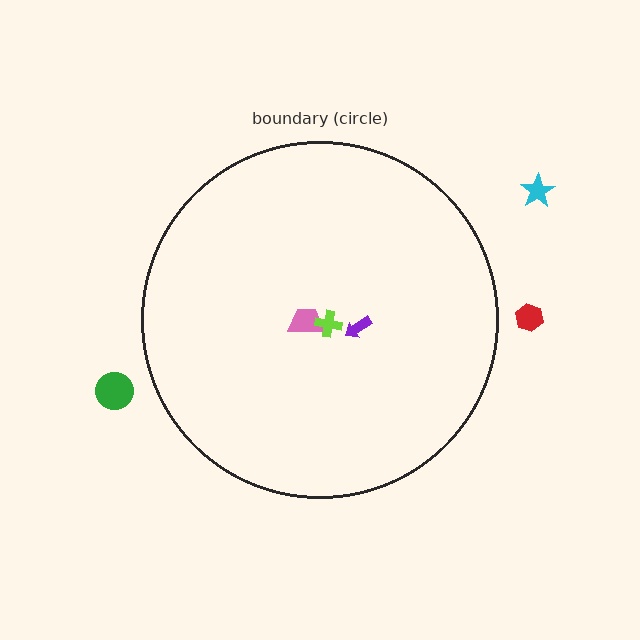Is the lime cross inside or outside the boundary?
Inside.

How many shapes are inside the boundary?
3 inside, 3 outside.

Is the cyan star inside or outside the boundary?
Outside.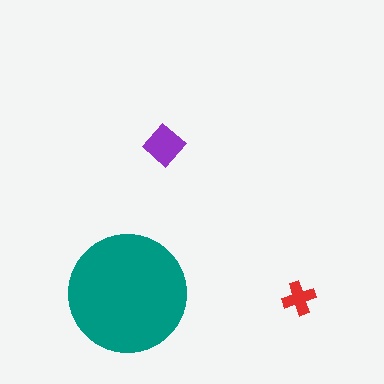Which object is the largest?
The teal circle.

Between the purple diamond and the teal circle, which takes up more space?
The teal circle.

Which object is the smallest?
The red cross.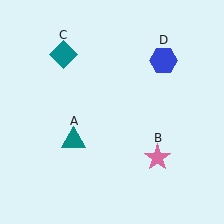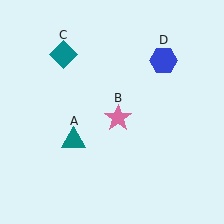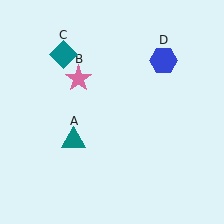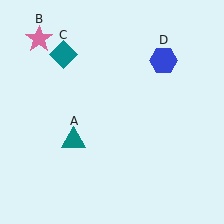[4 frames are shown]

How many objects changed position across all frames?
1 object changed position: pink star (object B).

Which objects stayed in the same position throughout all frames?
Teal triangle (object A) and teal diamond (object C) and blue hexagon (object D) remained stationary.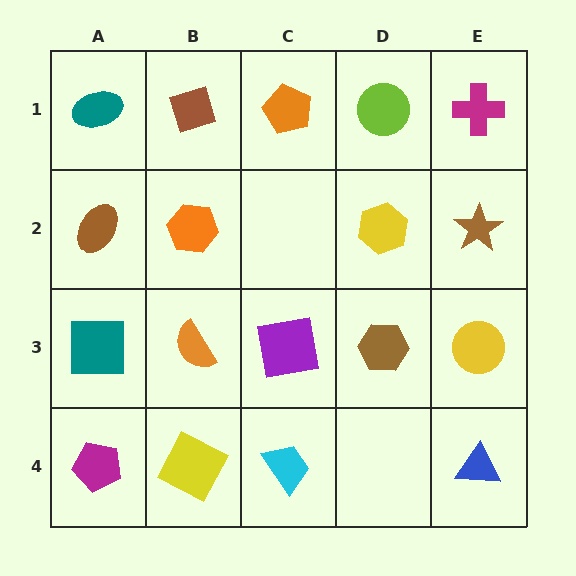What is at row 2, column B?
An orange hexagon.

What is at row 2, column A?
A brown ellipse.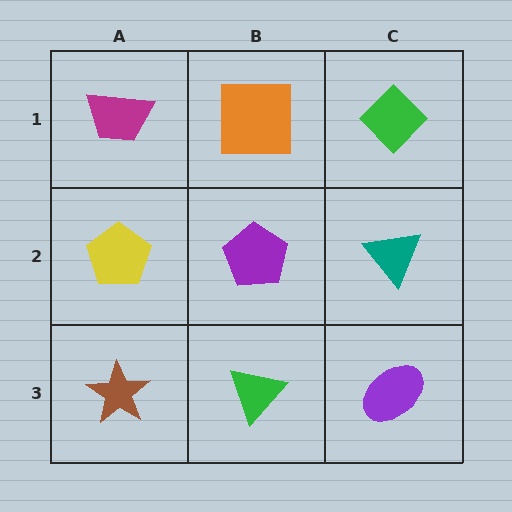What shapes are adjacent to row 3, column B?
A purple pentagon (row 2, column B), a brown star (row 3, column A), a purple ellipse (row 3, column C).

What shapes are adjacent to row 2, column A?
A magenta trapezoid (row 1, column A), a brown star (row 3, column A), a purple pentagon (row 2, column B).